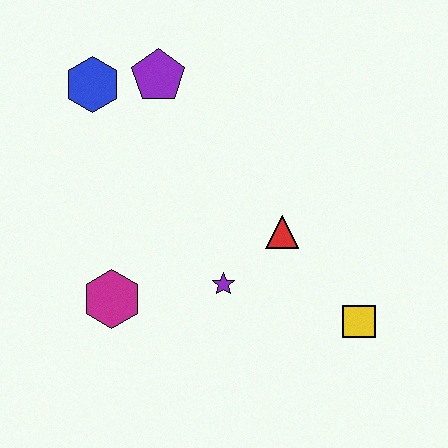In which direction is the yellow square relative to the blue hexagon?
The yellow square is to the right of the blue hexagon.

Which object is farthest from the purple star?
The blue hexagon is farthest from the purple star.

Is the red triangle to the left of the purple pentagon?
No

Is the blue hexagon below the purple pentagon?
Yes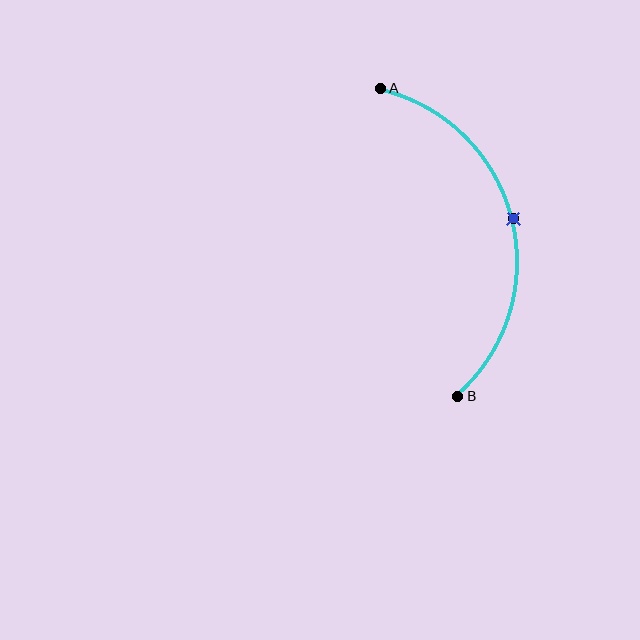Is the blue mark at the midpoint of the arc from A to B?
Yes. The blue mark lies on the arc at equal arc-length from both A and B — it is the arc midpoint.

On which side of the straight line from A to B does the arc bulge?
The arc bulges to the right of the straight line connecting A and B.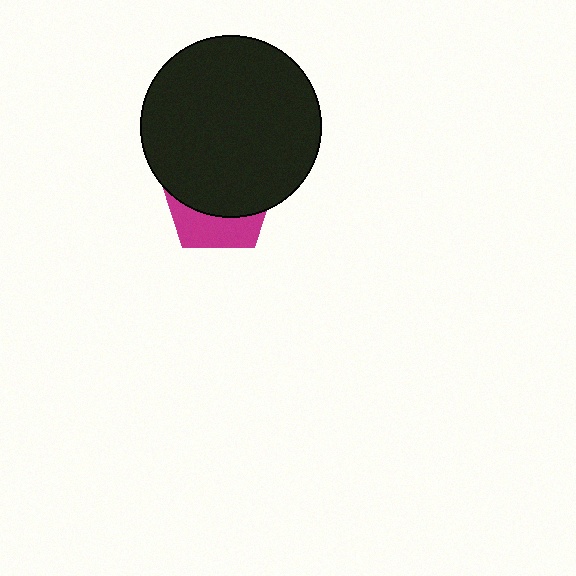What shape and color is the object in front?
The object in front is a black circle.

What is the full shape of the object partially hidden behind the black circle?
The partially hidden object is a magenta pentagon.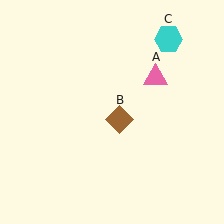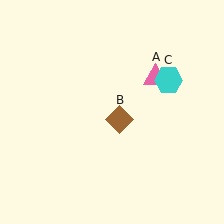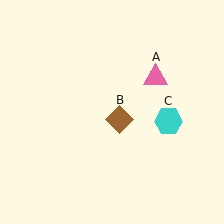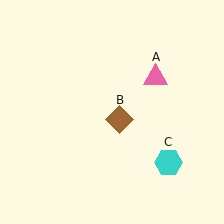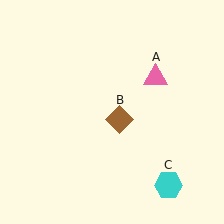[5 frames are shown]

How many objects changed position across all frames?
1 object changed position: cyan hexagon (object C).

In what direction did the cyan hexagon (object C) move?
The cyan hexagon (object C) moved down.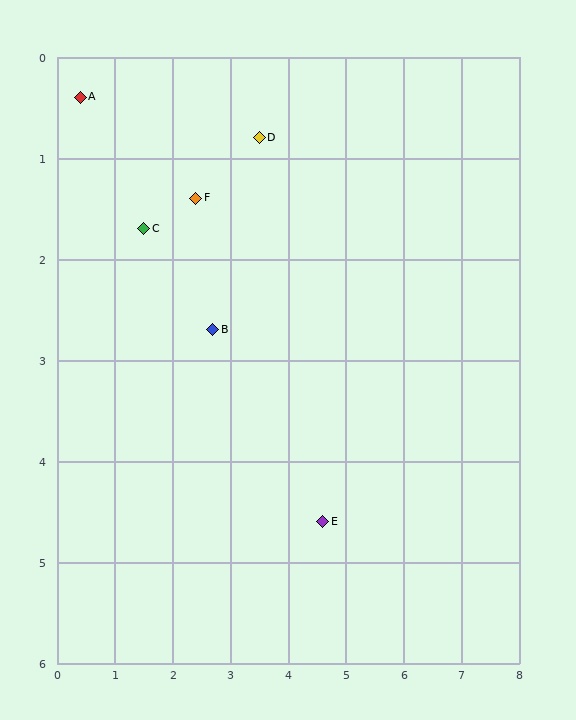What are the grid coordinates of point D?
Point D is at approximately (3.5, 0.8).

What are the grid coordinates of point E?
Point E is at approximately (4.6, 4.6).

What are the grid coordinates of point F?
Point F is at approximately (2.4, 1.4).